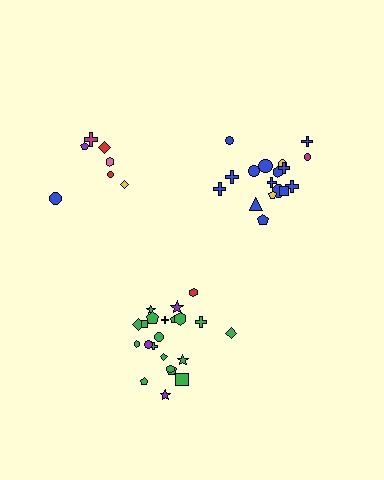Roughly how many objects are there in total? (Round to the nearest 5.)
Roughly 45 objects in total.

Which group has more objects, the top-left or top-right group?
The top-right group.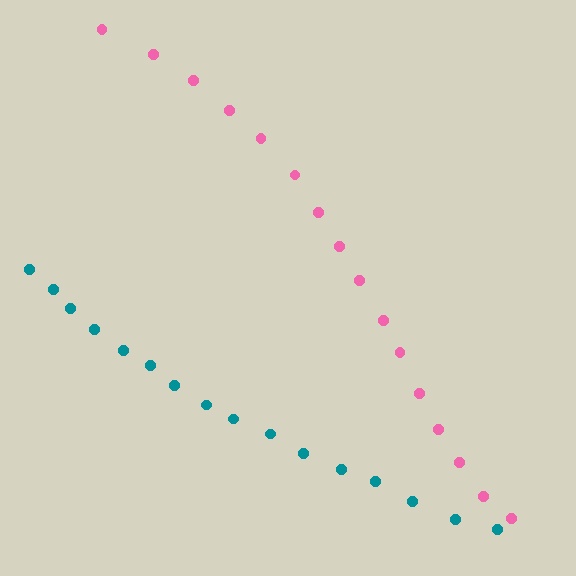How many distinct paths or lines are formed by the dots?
There are 2 distinct paths.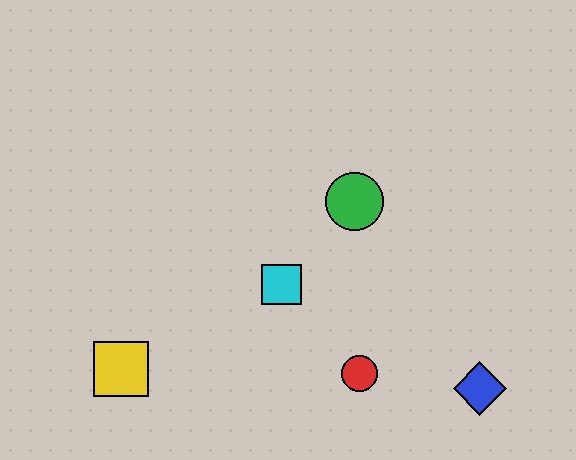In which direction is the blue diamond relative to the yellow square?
The blue diamond is to the right of the yellow square.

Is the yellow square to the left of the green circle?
Yes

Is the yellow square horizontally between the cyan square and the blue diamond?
No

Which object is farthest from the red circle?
The yellow square is farthest from the red circle.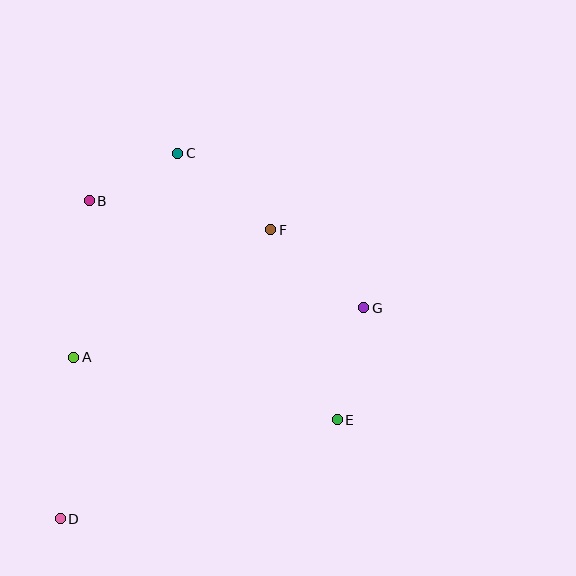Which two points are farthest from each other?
Points C and D are farthest from each other.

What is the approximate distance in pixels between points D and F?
The distance between D and F is approximately 357 pixels.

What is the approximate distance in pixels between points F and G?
The distance between F and G is approximately 121 pixels.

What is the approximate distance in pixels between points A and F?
The distance between A and F is approximately 235 pixels.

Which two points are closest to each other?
Points B and C are closest to each other.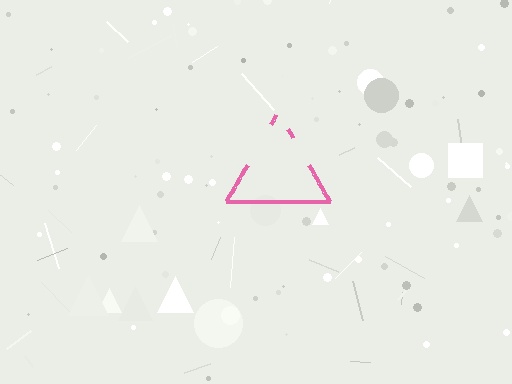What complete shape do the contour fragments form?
The contour fragments form a triangle.